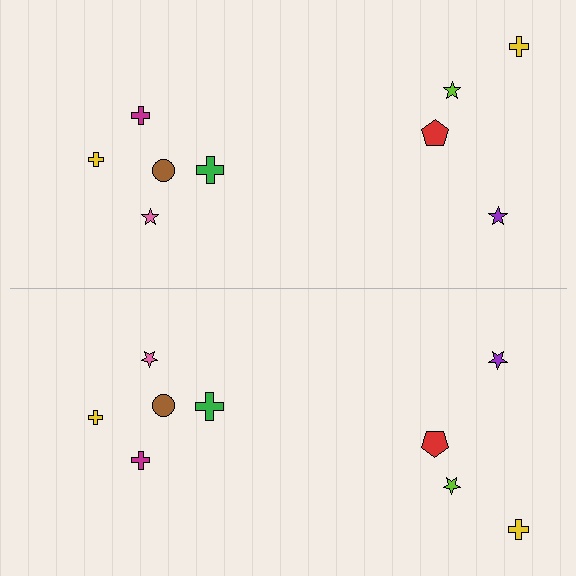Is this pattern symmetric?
Yes, this pattern has bilateral (reflection) symmetry.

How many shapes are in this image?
There are 18 shapes in this image.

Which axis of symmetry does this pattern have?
The pattern has a horizontal axis of symmetry running through the center of the image.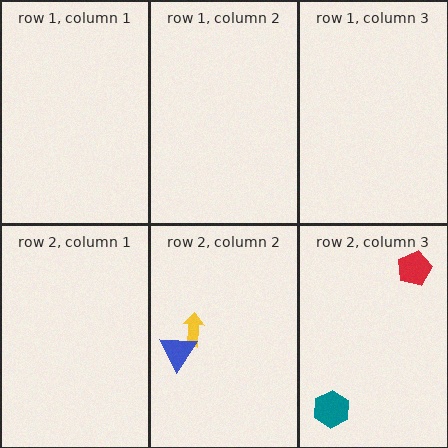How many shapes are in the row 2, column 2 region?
2.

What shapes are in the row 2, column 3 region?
The red pentagon, the teal hexagon.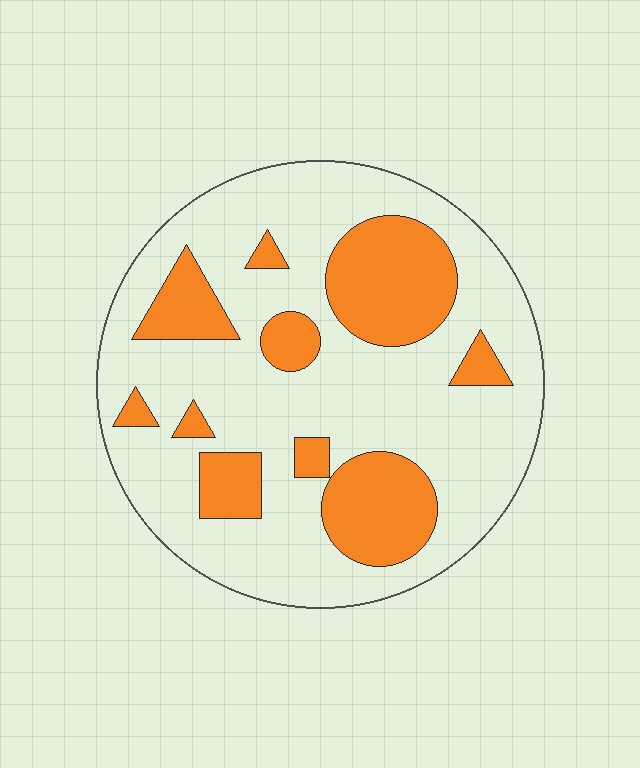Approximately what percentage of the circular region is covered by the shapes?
Approximately 25%.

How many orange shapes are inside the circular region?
10.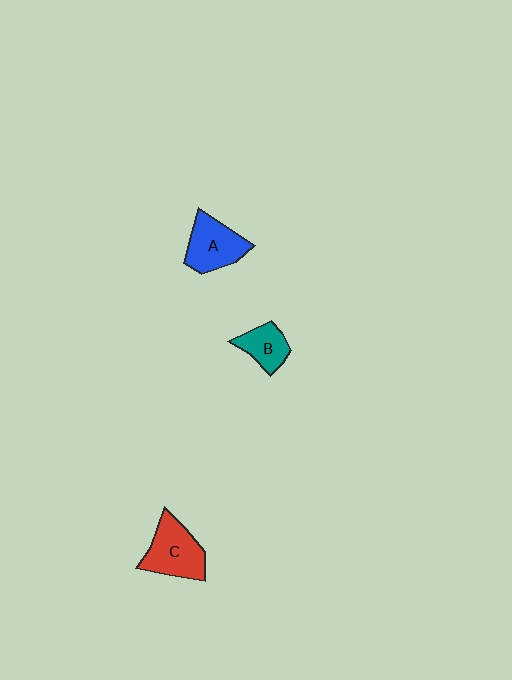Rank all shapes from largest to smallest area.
From largest to smallest: C (red), A (blue), B (teal).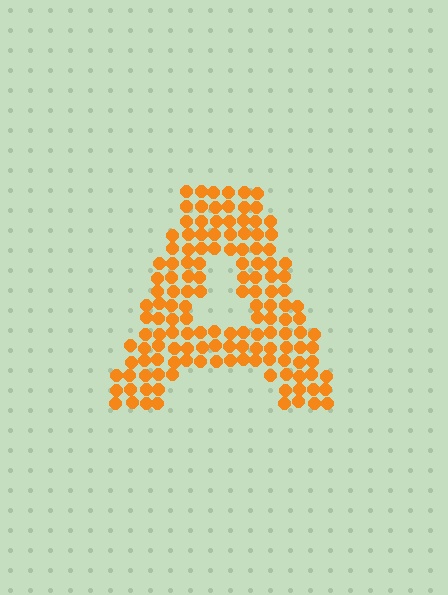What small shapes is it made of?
It is made of small circles.